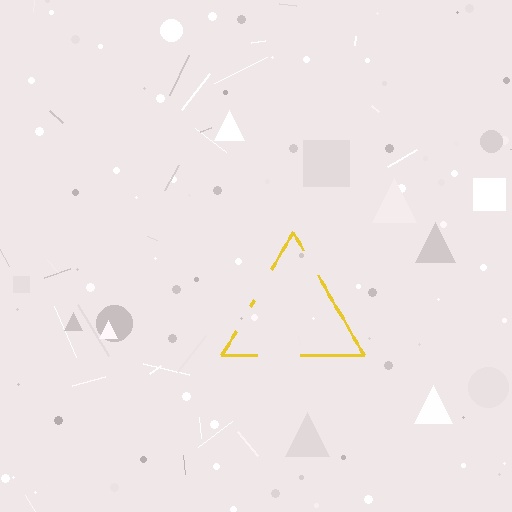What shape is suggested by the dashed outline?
The dashed outline suggests a triangle.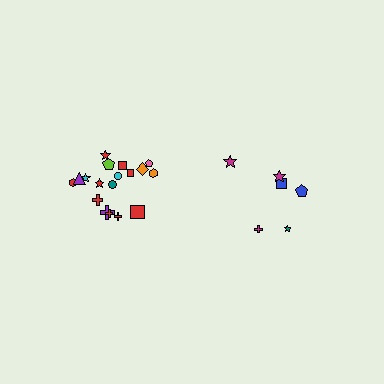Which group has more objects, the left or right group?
The left group.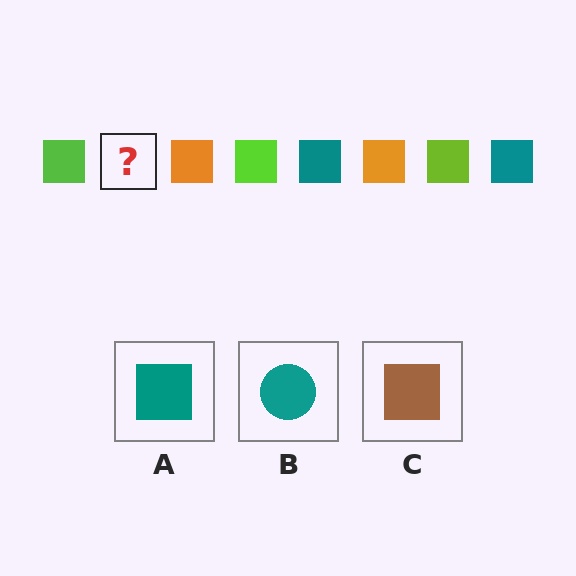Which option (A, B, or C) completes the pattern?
A.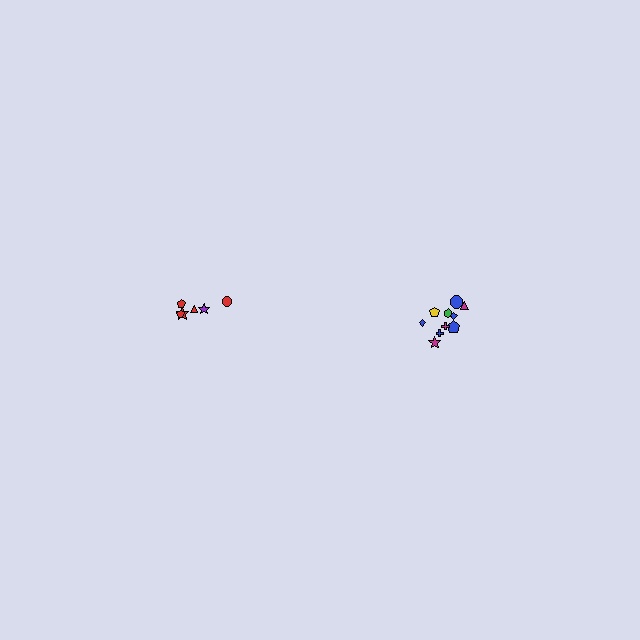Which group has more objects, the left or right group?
The right group.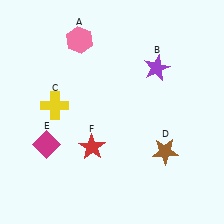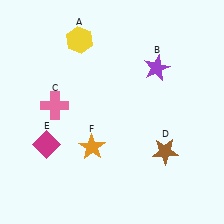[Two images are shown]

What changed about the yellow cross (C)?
In Image 1, C is yellow. In Image 2, it changed to pink.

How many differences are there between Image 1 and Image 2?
There are 3 differences between the two images.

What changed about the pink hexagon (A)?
In Image 1, A is pink. In Image 2, it changed to yellow.